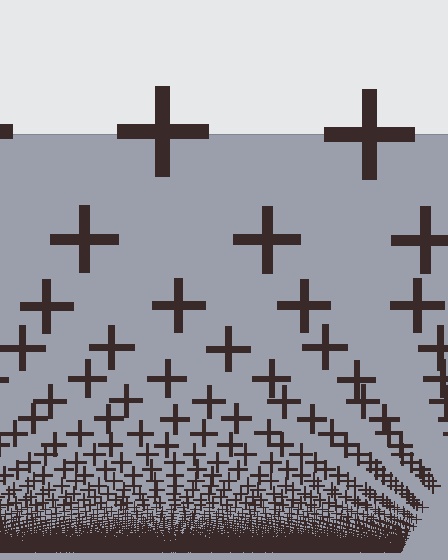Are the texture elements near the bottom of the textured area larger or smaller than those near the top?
Smaller. The gradient is inverted — elements near the bottom are smaller and denser.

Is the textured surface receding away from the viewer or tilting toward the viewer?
The surface appears to tilt toward the viewer. Texture elements get larger and sparser toward the top.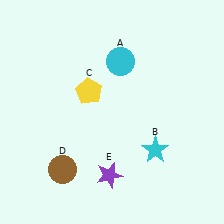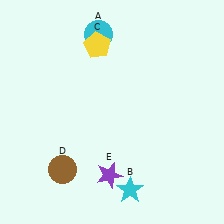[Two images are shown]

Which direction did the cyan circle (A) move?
The cyan circle (A) moved up.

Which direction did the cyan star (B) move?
The cyan star (B) moved down.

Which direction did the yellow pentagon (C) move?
The yellow pentagon (C) moved up.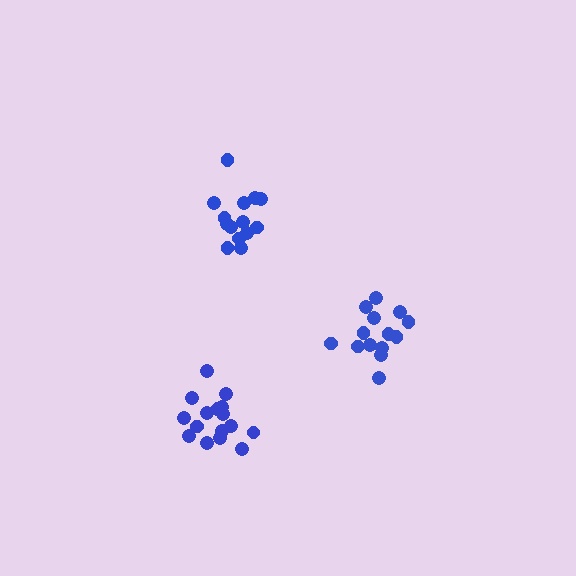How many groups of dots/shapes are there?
There are 3 groups.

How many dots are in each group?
Group 1: 14 dots, Group 2: 14 dots, Group 3: 16 dots (44 total).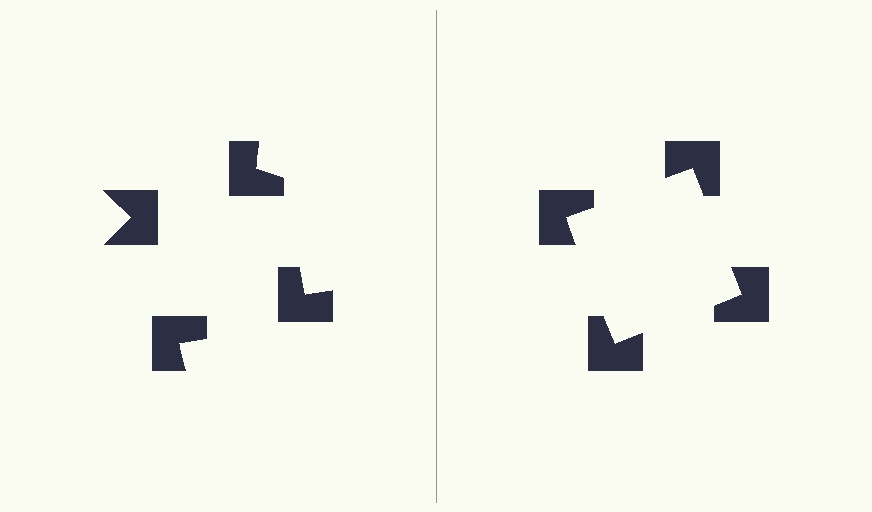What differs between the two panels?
The notched squares are positioned identically on both sides; only the wedge orientations differ. On the right they align to a square; on the left they are misaligned.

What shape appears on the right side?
An illusory square.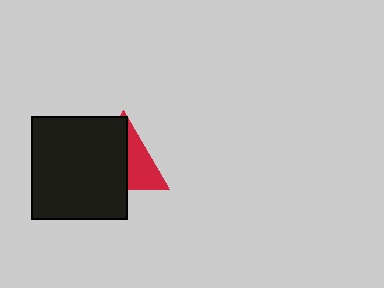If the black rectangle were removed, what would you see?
You would see the complete red triangle.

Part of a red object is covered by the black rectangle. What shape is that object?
It is a triangle.